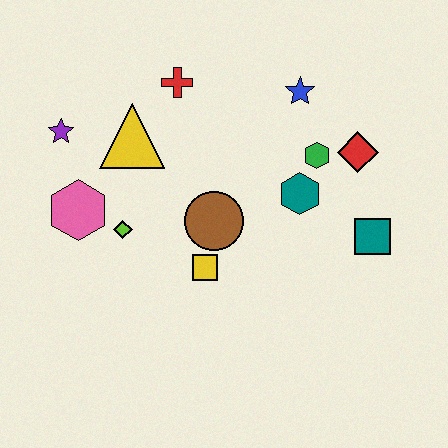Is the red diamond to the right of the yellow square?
Yes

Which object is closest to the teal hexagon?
The green hexagon is closest to the teal hexagon.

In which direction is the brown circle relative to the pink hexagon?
The brown circle is to the right of the pink hexagon.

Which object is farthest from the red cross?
The teal square is farthest from the red cross.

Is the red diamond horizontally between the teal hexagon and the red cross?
No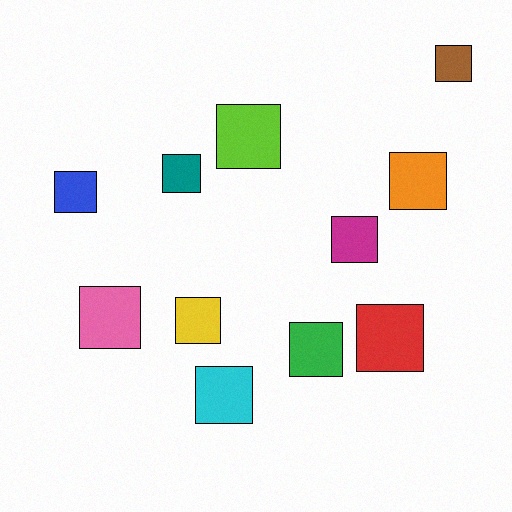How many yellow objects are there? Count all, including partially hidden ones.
There is 1 yellow object.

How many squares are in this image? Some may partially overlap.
There are 11 squares.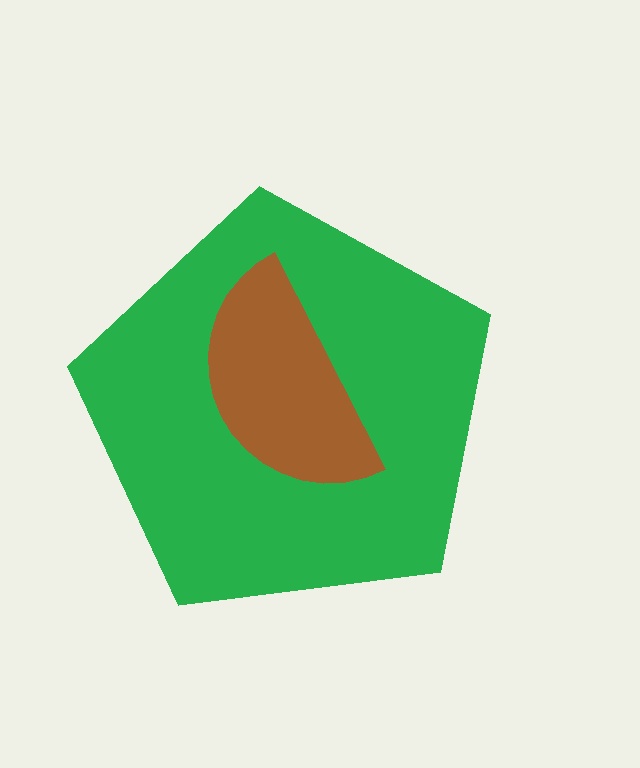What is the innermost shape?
The brown semicircle.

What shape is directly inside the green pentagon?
The brown semicircle.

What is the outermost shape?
The green pentagon.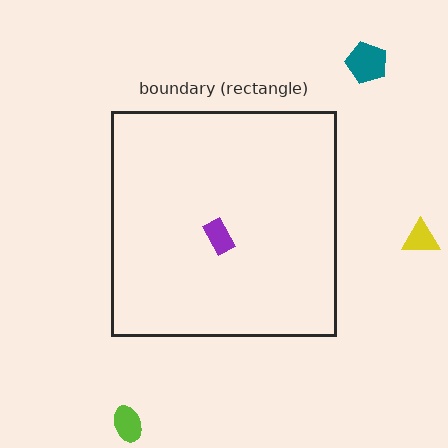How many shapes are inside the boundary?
1 inside, 3 outside.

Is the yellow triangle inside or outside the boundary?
Outside.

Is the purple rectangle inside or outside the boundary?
Inside.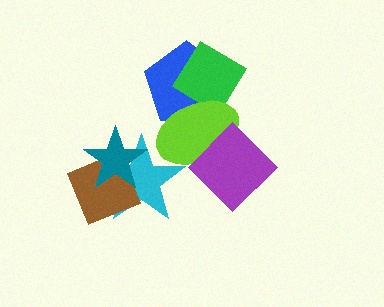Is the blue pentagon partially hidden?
Yes, it is partially covered by another shape.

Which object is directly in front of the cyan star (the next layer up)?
The brown square is directly in front of the cyan star.